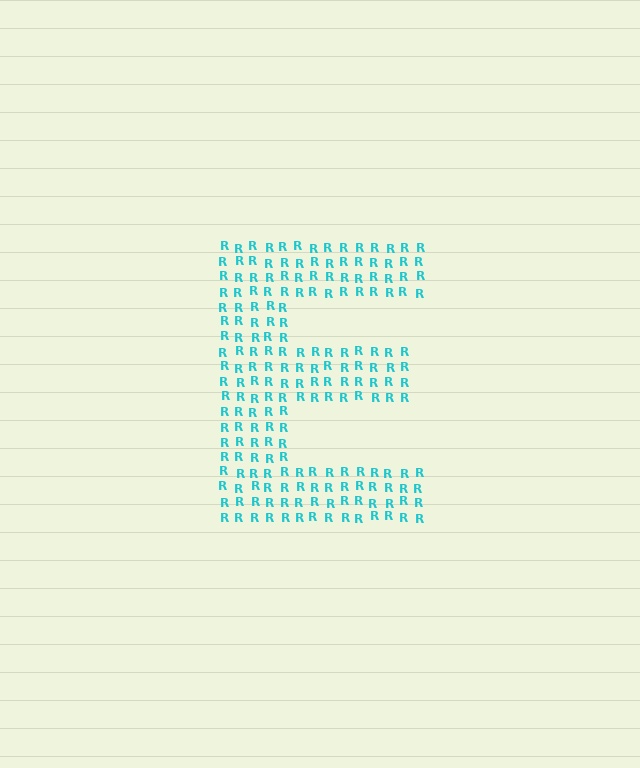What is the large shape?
The large shape is the letter E.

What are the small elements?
The small elements are letter R's.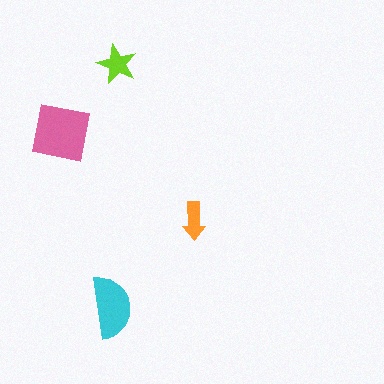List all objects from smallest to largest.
The orange arrow, the lime star, the cyan semicircle, the pink square.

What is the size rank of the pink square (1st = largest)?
1st.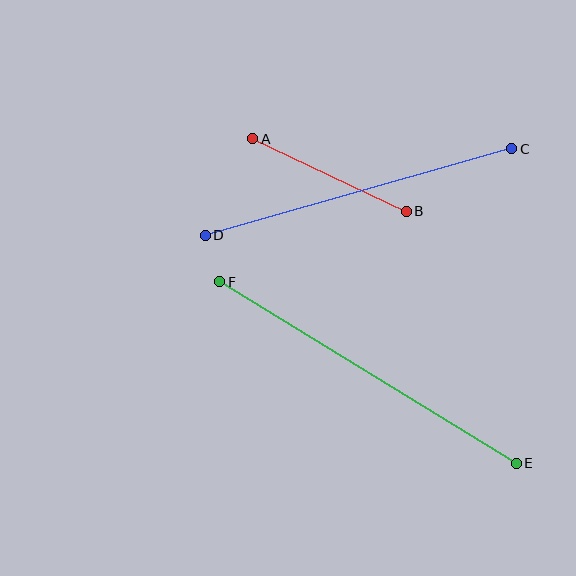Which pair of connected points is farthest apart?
Points E and F are farthest apart.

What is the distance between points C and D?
The distance is approximately 318 pixels.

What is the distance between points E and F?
The distance is approximately 348 pixels.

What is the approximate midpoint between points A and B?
The midpoint is at approximately (329, 175) pixels.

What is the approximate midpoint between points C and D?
The midpoint is at approximately (358, 192) pixels.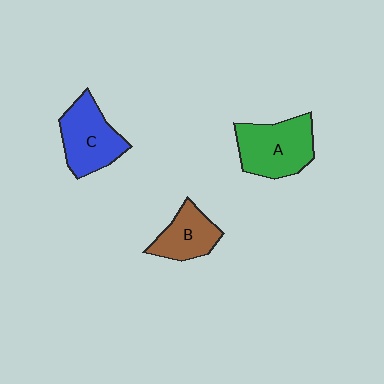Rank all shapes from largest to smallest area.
From largest to smallest: A (green), C (blue), B (brown).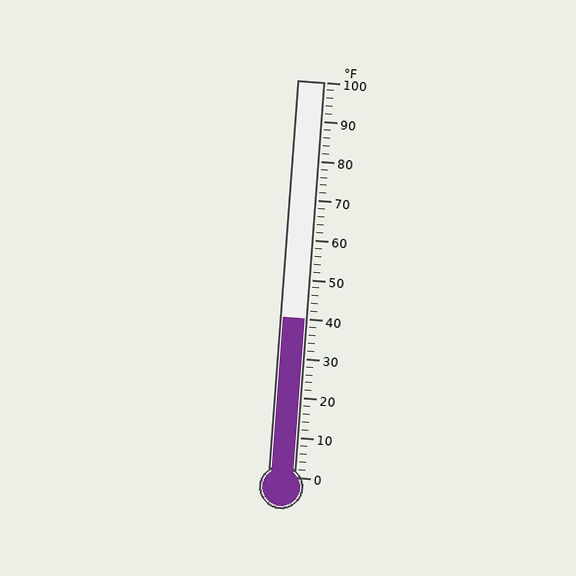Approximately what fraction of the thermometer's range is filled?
The thermometer is filled to approximately 40% of its range.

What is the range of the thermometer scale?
The thermometer scale ranges from 0°F to 100°F.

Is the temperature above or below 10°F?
The temperature is above 10°F.